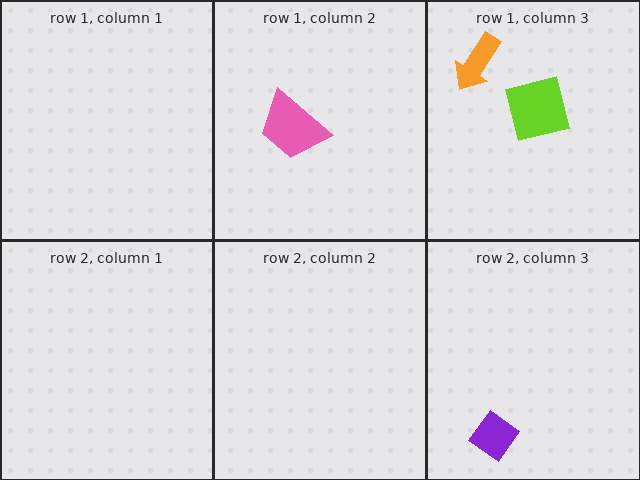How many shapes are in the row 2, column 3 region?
1.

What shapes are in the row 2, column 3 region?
The purple diamond.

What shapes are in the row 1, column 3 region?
The lime square, the orange arrow.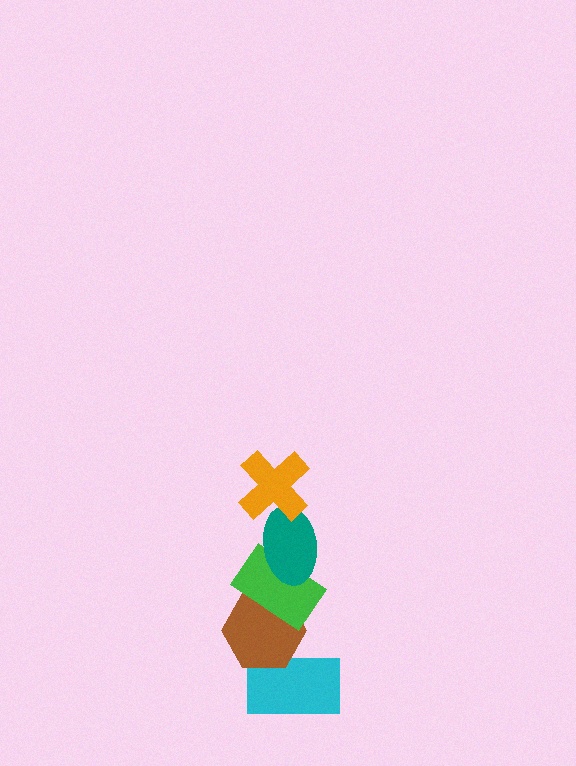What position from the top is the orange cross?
The orange cross is 1st from the top.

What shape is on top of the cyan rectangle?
The brown hexagon is on top of the cyan rectangle.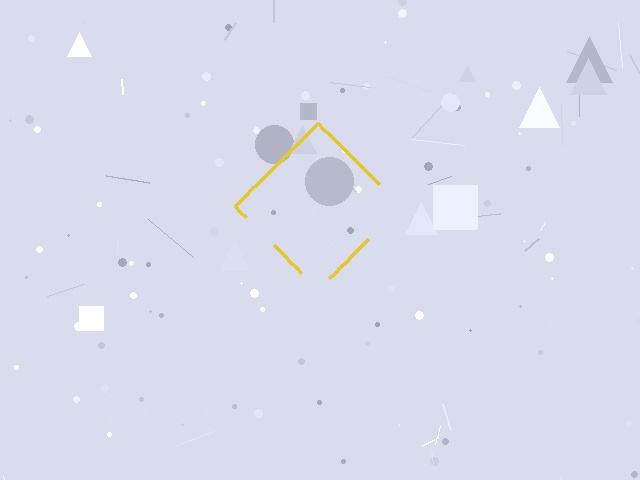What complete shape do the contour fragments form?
The contour fragments form a diamond.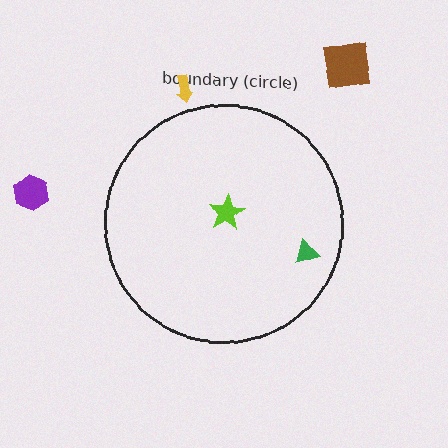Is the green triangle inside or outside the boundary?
Inside.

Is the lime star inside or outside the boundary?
Inside.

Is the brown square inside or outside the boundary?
Outside.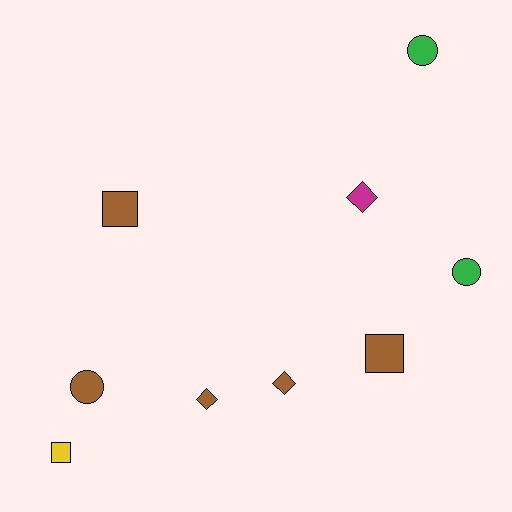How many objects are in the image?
There are 9 objects.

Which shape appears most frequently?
Square, with 3 objects.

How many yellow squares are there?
There is 1 yellow square.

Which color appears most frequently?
Brown, with 5 objects.